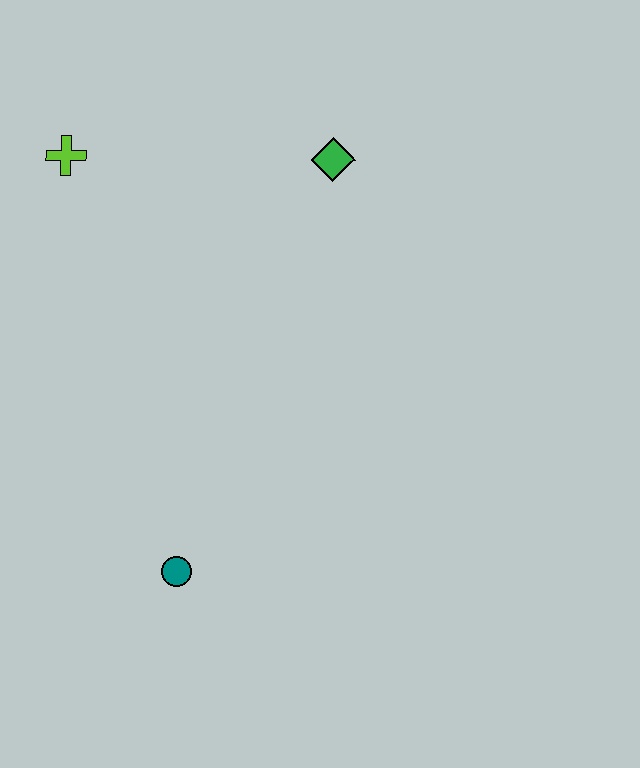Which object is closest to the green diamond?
The lime cross is closest to the green diamond.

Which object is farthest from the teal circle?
The green diamond is farthest from the teal circle.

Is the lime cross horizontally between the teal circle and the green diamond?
No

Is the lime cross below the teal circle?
No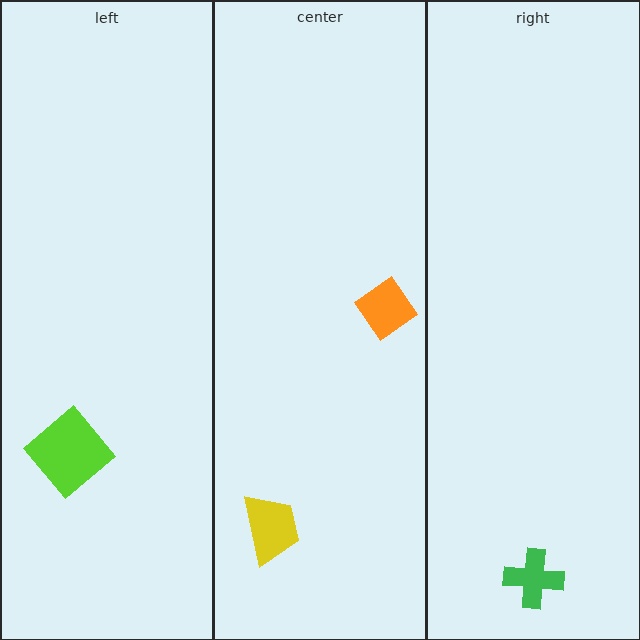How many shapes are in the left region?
1.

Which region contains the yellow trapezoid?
The center region.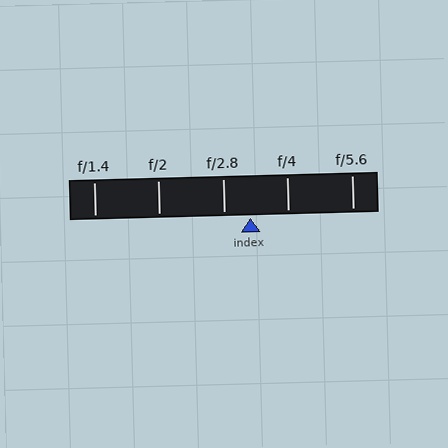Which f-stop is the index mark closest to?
The index mark is closest to f/2.8.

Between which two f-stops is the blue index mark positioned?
The index mark is between f/2.8 and f/4.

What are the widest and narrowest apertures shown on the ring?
The widest aperture shown is f/1.4 and the narrowest is f/5.6.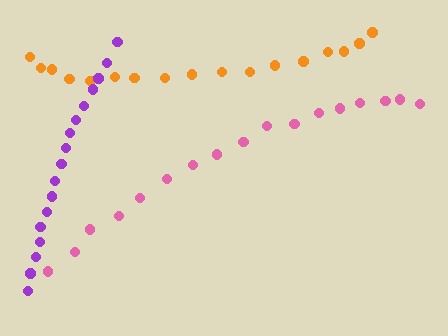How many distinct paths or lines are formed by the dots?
There are 3 distinct paths.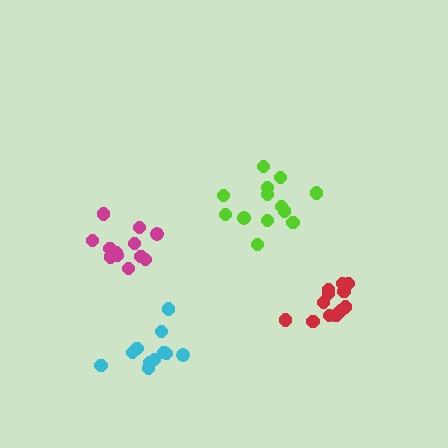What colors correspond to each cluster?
The clusters are colored: lime, magenta, cyan, red.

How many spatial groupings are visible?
There are 4 spatial groupings.